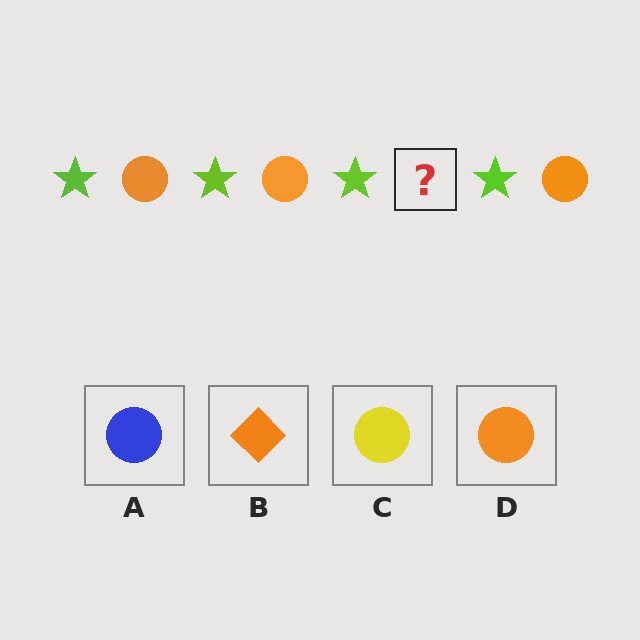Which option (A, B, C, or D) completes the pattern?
D.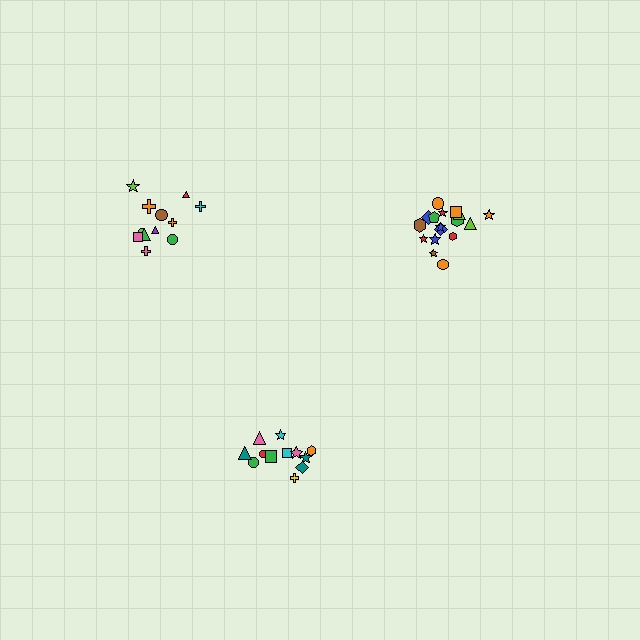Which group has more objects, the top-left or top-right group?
The top-right group.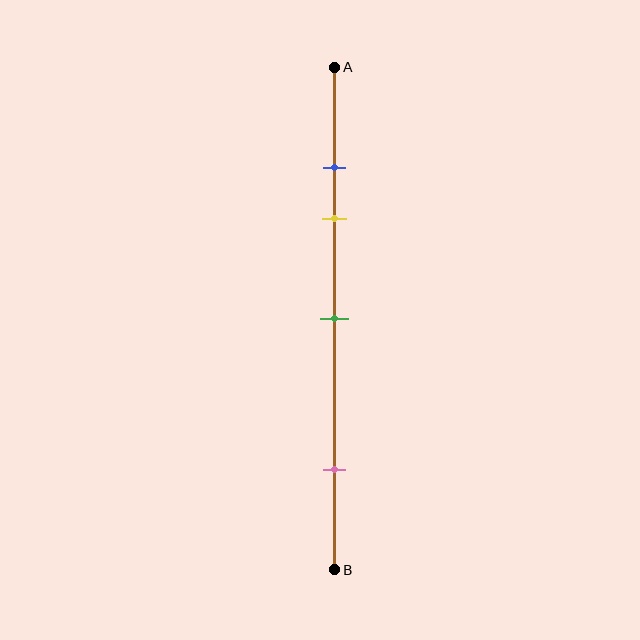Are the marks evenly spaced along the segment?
No, the marks are not evenly spaced.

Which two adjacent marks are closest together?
The blue and yellow marks are the closest adjacent pair.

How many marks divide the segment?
There are 4 marks dividing the segment.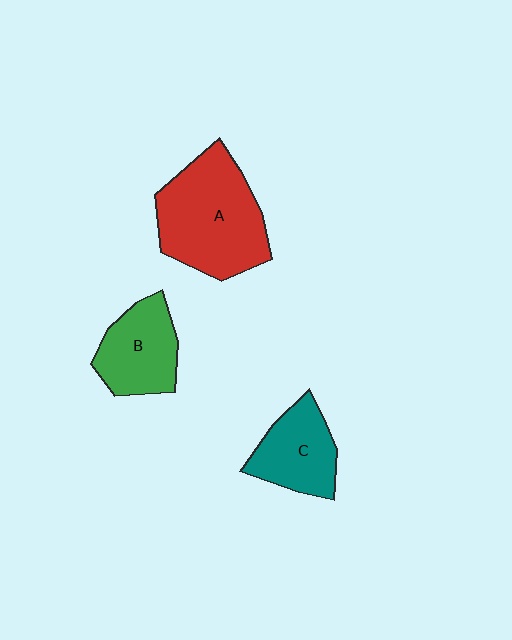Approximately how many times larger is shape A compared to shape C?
Approximately 1.7 times.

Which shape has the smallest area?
Shape C (teal).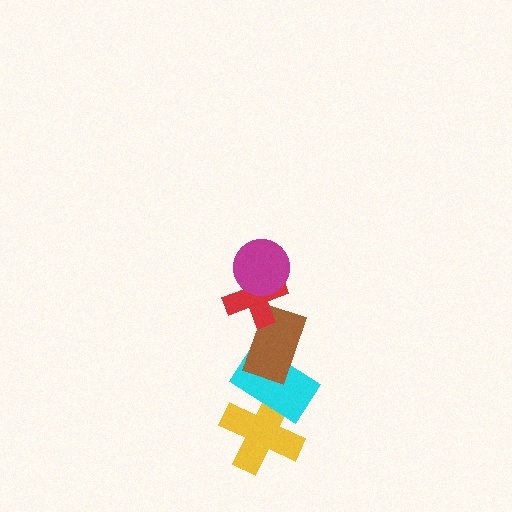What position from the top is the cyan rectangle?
The cyan rectangle is 4th from the top.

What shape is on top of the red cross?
The magenta circle is on top of the red cross.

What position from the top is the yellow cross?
The yellow cross is 5th from the top.